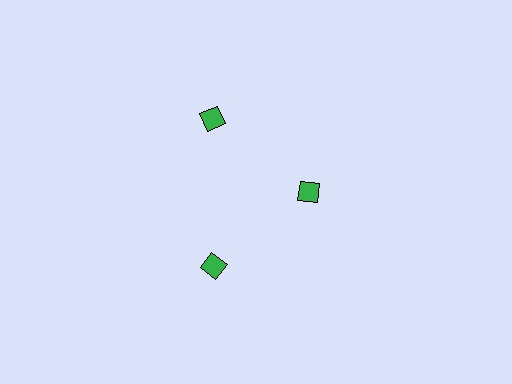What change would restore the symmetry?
The symmetry would be restored by moving it outward, back onto the ring so that all 3 diamonds sit at equal angles and equal distance from the center.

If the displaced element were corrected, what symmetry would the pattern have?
It would have 3-fold rotational symmetry — the pattern would map onto itself every 120 degrees.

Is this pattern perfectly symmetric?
No. The 3 green diamonds are arranged in a ring, but one element near the 3 o'clock position is pulled inward toward the center, breaking the 3-fold rotational symmetry.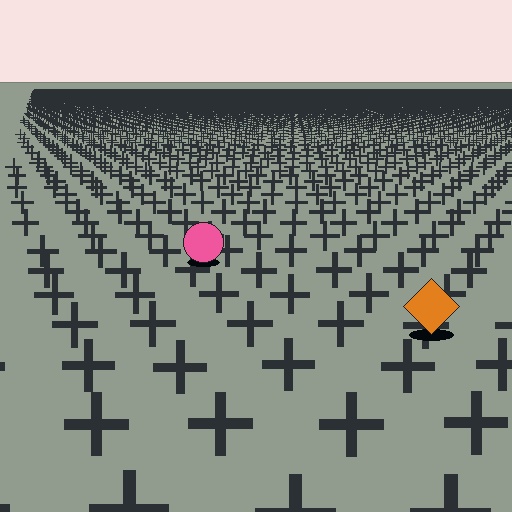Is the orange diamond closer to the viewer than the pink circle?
Yes. The orange diamond is closer — you can tell from the texture gradient: the ground texture is coarser near it.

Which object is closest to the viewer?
The orange diamond is closest. The texture marks near it are larger and more spread out.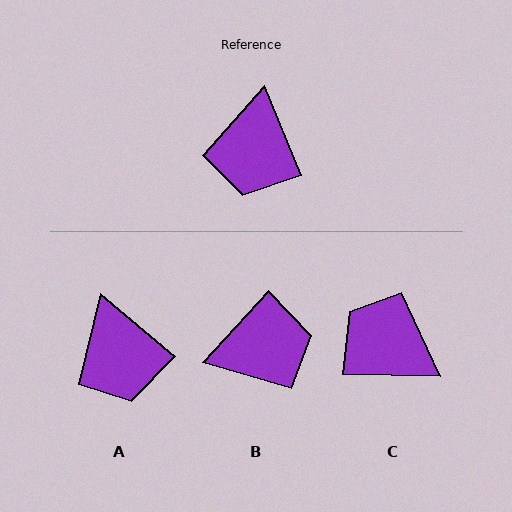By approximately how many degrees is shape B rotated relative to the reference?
Approximately 115 degrees counter-clockwise.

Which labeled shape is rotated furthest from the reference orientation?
B, about 115 degrees away.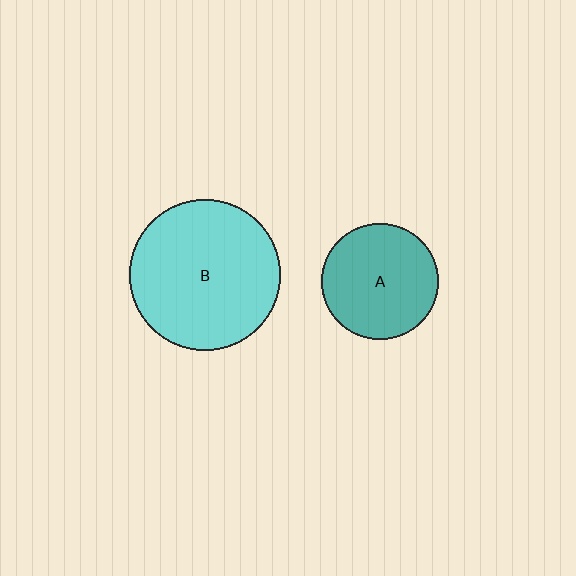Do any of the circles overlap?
No, none of the circles overlap.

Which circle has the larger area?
Circle B (cyan).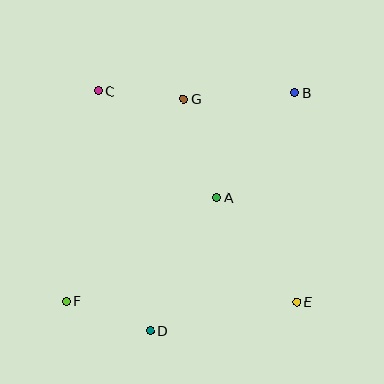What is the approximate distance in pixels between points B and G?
The distance between B and G is approximately 112 pixels.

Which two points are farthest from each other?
Points B and F are farthest from each other.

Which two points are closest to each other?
Points C and G are closest to each other.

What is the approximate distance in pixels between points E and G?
The distance between E and G is approximately 233 pixels.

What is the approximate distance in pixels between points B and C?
The distance between B and C is approximately 197 pixels.